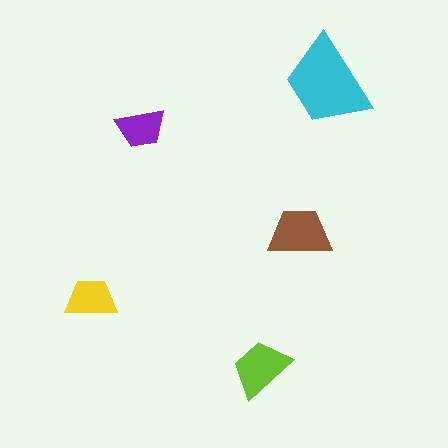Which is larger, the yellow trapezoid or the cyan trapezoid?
The cyan one.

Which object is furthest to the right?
The cyan trapezoid is rightmost.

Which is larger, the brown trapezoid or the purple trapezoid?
The brown one.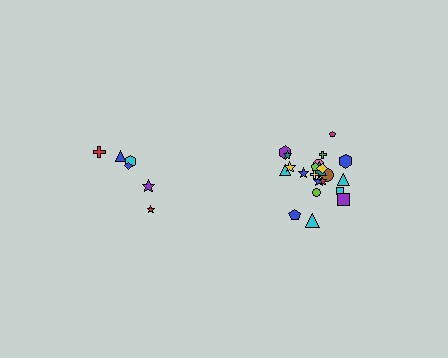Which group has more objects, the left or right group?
The right group.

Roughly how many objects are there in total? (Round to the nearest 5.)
Roughly 30 objects in total.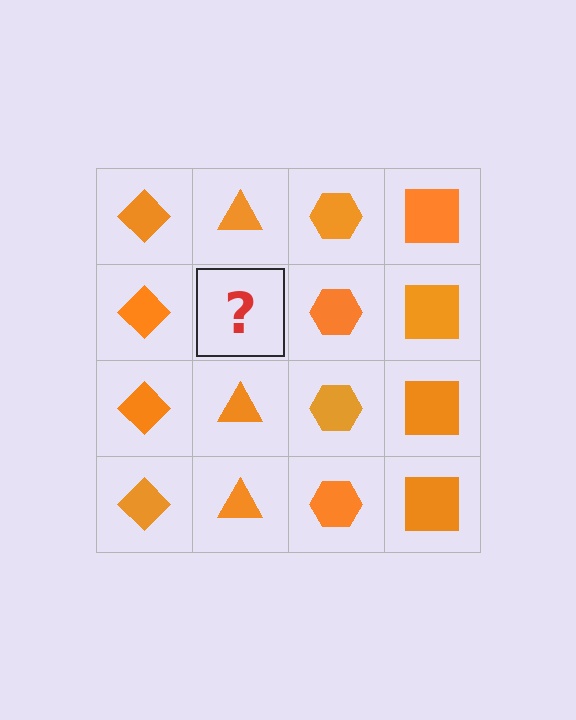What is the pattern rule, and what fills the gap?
The rule is that each column has a consistent shape. The gap should be filled with an orange triangle.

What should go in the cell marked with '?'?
The missing cell should contain an orange triangle.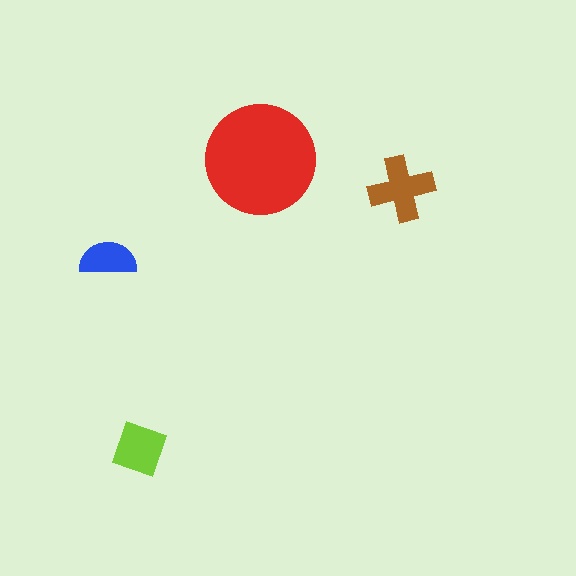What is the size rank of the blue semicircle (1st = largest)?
4th.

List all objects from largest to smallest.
The red circle, the brown cross, the lime square, the blue semicircle.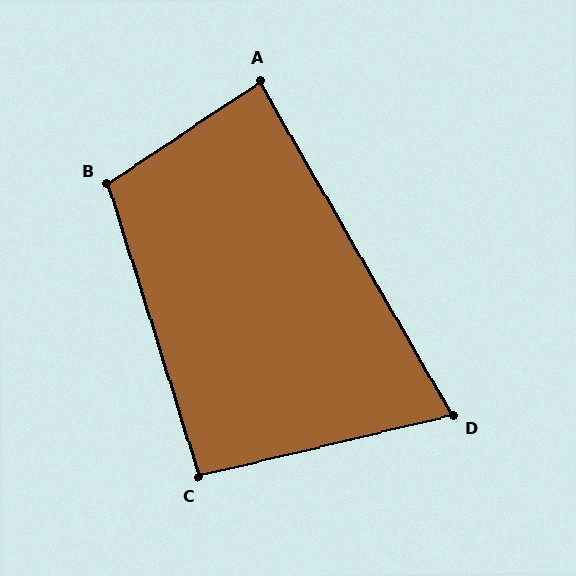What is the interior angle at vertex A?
Approximately 86 degrees (approximately right).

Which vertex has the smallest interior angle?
D, at approximately 74 degrees.